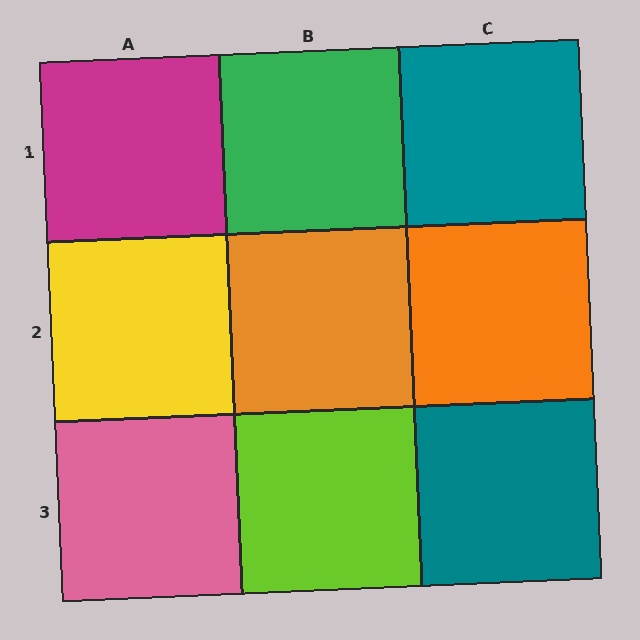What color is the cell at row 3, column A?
Pink.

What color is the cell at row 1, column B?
Green.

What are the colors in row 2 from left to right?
Yellow, orange, orange.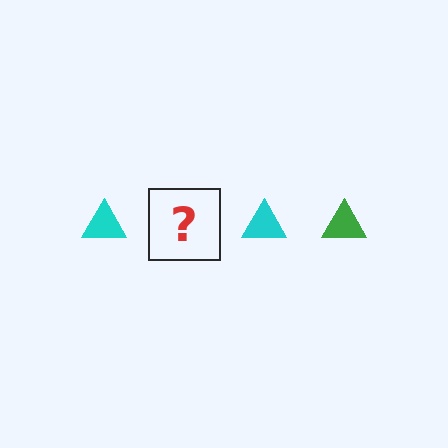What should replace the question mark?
The question mark should be replaced with a green triangle.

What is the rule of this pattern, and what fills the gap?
The rule is that the pattern cycles through cyan, green triangles. The gap should be filled with a green triangle.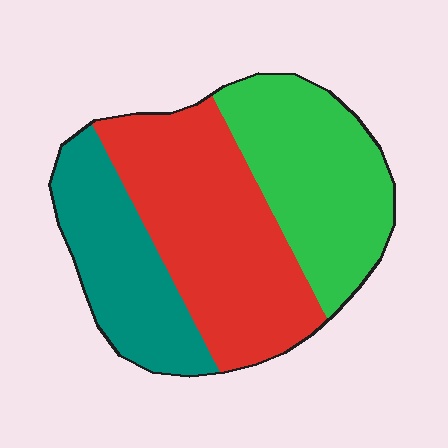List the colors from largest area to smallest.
From largest to smallest: red, green, teal.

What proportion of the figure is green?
Green takes up between a sixth and a third of the figure.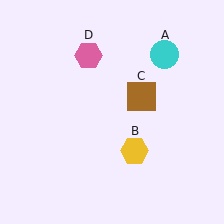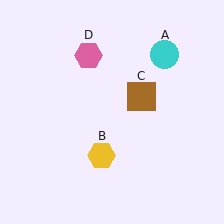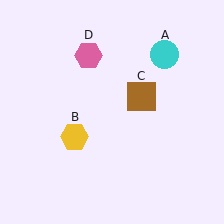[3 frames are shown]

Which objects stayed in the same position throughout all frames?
Cyan circle (object A) and brown square (object C) and pink hexagon (object D) remained stationary.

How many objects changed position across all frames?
1 object changed position: yellow hexagon (object B).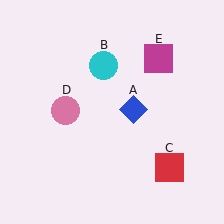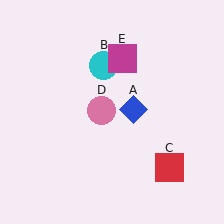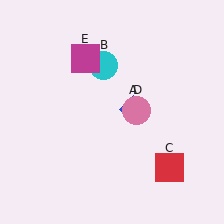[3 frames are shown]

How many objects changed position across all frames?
2 objects changed position: pink circle (object D), magenta square (object E).